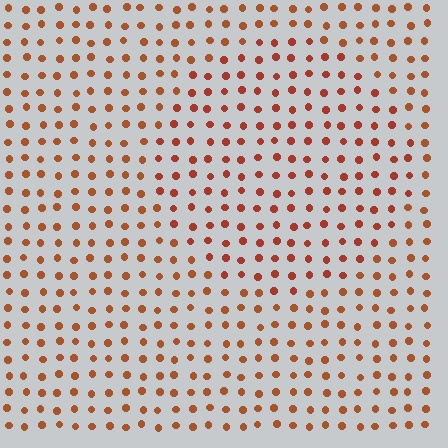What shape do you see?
I see a circle.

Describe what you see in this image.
The image is filled with small brown elements in a uniform arrangement. A circle-shaped region is visible where the elements are tinted to a slightly different hue, forming a subtle color boundary.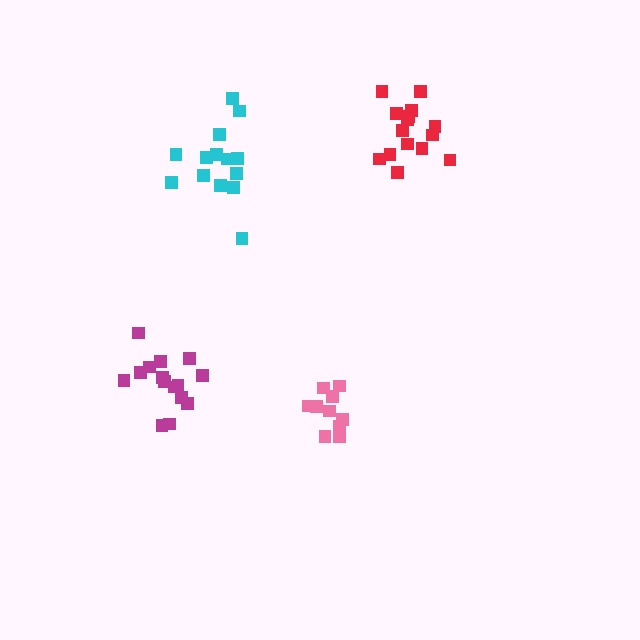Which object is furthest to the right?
The red cluster is rightmost.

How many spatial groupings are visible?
There are 4 spatial groupings.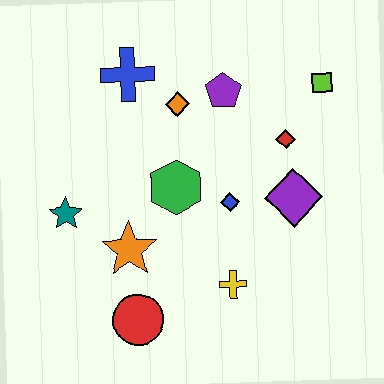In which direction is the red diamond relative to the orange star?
The red diamond is to the right of the orange star.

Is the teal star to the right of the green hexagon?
No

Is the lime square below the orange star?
No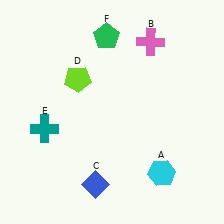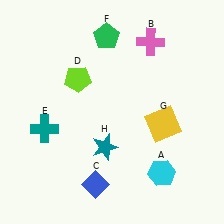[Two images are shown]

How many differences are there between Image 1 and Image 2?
There are 2 differences between the two images.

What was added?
A yellow square (G), a teal star (H) were added in Image 2.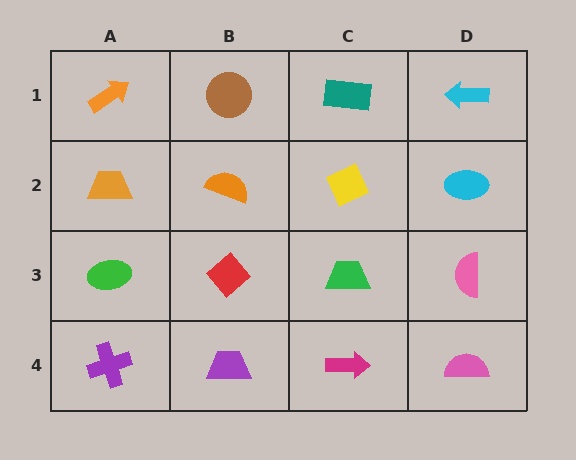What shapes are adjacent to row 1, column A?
An orange trapezoid (row 2, column A), a brown circle (row 1, column B).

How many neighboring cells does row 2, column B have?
4.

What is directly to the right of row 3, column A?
A red diamond.